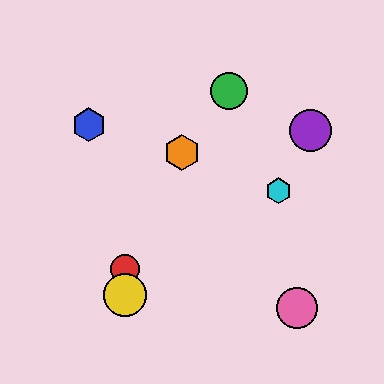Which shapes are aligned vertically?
The red circle, the yellow circle are aligned vertically.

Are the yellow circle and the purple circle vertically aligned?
No, the yellow circle is at x≈125 and the purple circle is at x≈310.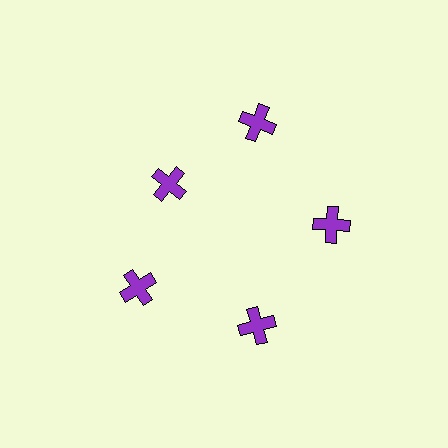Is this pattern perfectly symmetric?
No. The 5 purple crosses are arranged in a ring, but one element near the 10 o'clock position is pulled inward toward the center, breaking the 5-fold rotational symmetry.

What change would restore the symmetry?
The symmetry would be restored by moving it outward, back onto the ring so that all 5 crosses sit at equal angles and equal distance from the center.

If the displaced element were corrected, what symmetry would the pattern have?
It would have 5-fold rotational symmetry — the pattern would map onto itself every 72 degrees.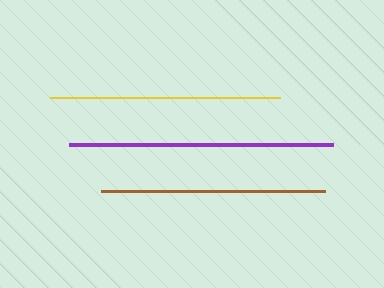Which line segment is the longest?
The purple line is the longest at approximately 264 pixels.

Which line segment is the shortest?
The brown line is the shortest at approximately 224 pixels.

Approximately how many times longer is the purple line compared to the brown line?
The purple line is approximately 1.2 times the length of the brown line.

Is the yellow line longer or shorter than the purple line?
The purple line is longer than the yellow line.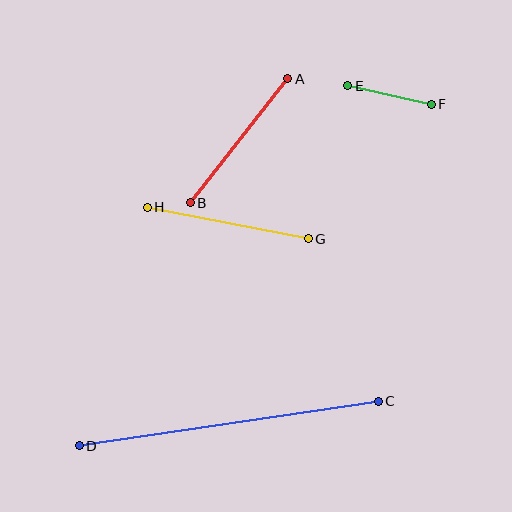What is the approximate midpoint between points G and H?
The midpoint is at approximately (228, 223) pixels.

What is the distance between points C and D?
The distance is approximately 303 pixels.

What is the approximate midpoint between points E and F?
The midpoint is at approximately (389, 95) pixels.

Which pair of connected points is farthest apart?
Points C and D are farthest apart.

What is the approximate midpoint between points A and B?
The midpoint is at approximately (239, 141) pixels.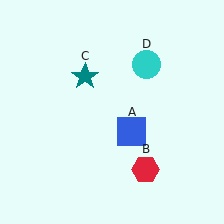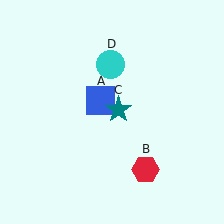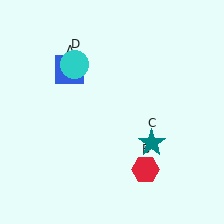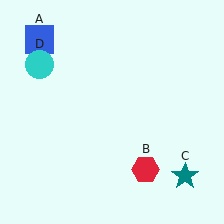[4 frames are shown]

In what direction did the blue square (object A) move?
The blue square (object A) moved up and to the left.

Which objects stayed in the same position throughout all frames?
Red hexagon (object B) remained stationary.